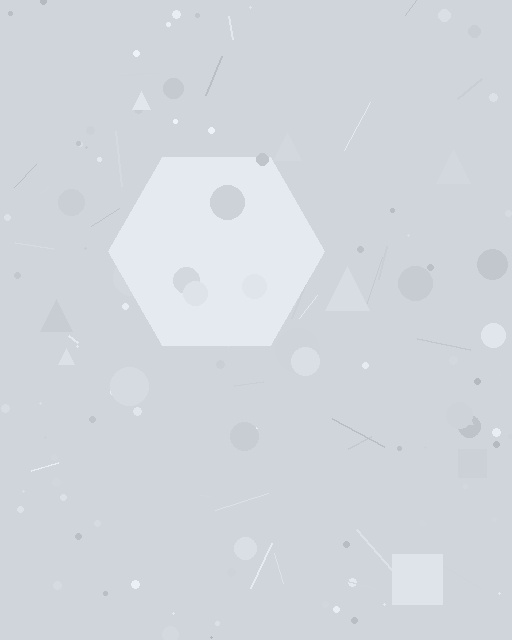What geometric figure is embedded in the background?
A hexagon is embedded in the background.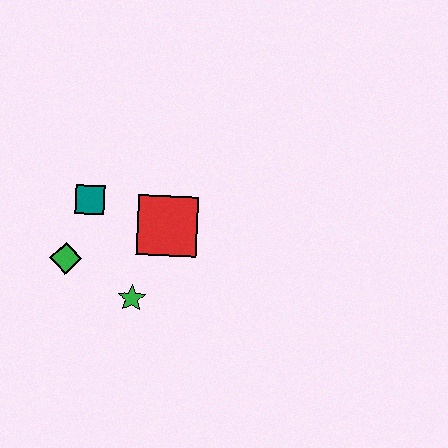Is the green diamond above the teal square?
No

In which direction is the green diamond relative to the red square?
The green diamond is to the left of the red square.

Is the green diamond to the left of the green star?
Yes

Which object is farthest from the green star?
The teal square is farthest from the green star.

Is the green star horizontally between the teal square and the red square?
Yes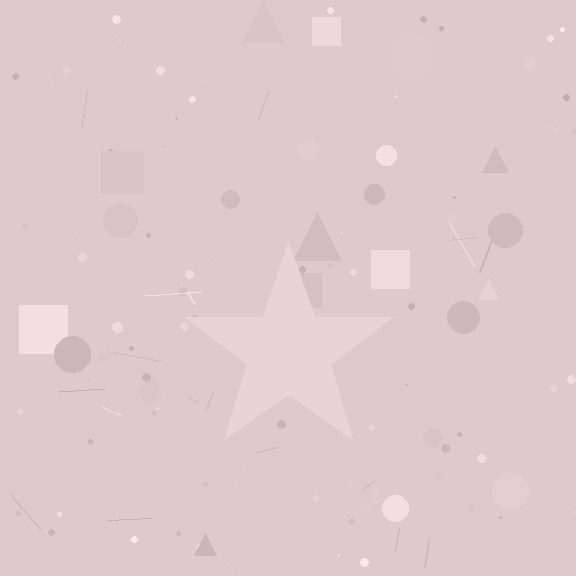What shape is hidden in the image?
A star is hidden in the image.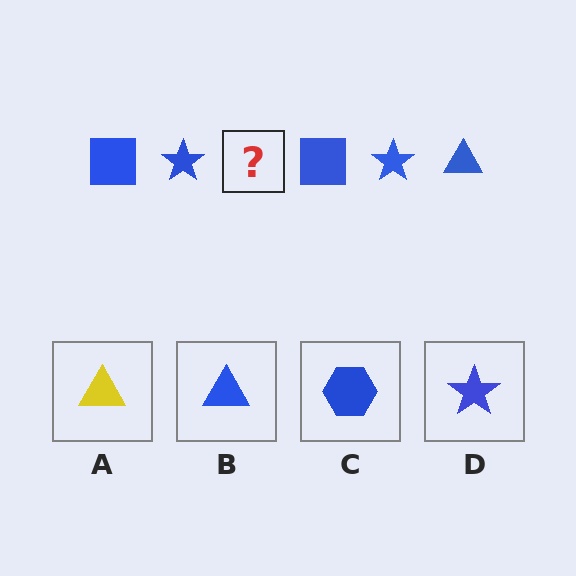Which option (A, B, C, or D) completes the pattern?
B.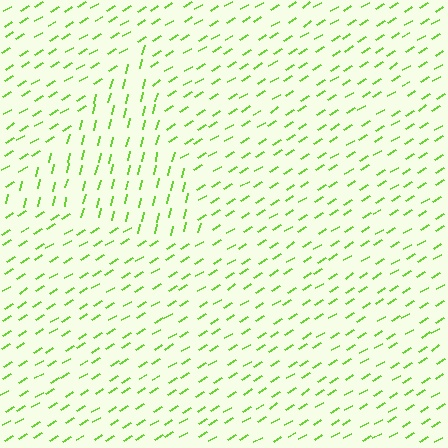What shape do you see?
I see a triangle.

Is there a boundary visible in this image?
Yes, there is a texture boundary formed by a change in line orientation.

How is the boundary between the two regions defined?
The boundary is defined purely by a change in line orientation (approximately 45 degrees difference). All lines are the same color and thickness.